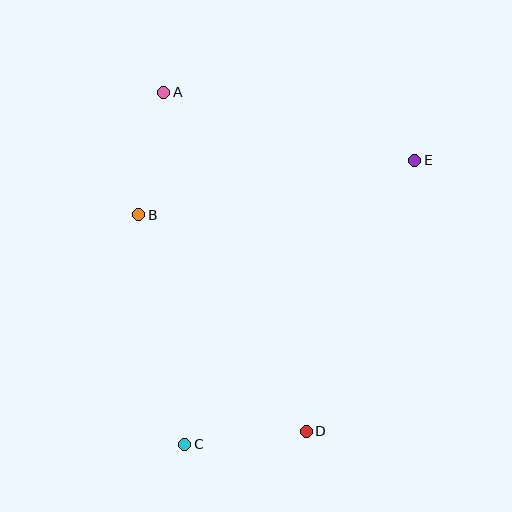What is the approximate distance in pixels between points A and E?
The distance between A and E is approximately 260 pixels.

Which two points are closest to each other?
Points C and D are closest to each other.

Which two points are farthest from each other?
Points A and D are farthest from each other.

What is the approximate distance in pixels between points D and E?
The distance between D and E is approximately 292 pixels.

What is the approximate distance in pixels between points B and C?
The distance between B and C is approximately 234 pixels.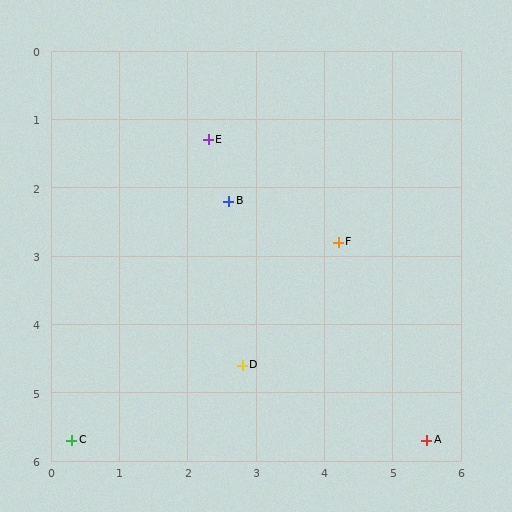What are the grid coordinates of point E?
Point E is at approximately (2.3, 1.3).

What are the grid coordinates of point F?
Point F is at approximately (4.2, 2.8).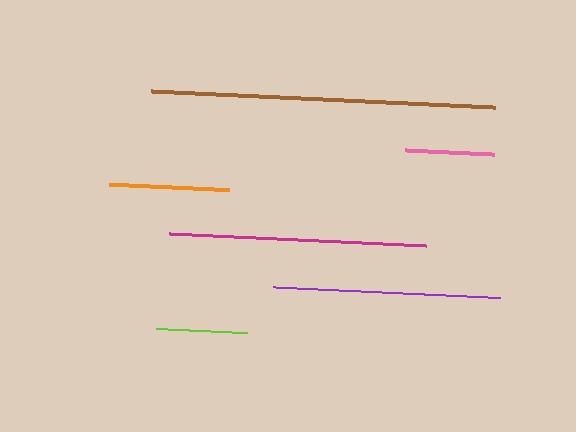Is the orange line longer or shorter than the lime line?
The orange line is longer than the lime line.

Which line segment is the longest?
The brown line is the longest at approximately 346 pixels.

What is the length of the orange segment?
The orange segment is approximately 120 pixels long.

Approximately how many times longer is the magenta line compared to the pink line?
The magenta line is approximately 2.9 times the length of the pink line.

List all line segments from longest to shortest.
From longest to shortest: brown, magenta, purple, orange, lime, pink.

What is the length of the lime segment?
The lime segment is approximately 92 pixels long.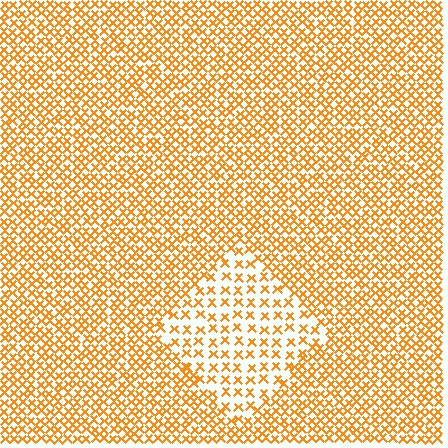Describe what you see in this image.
The image contains small orange elements arranged at two different densities. A diamond-shaped region is visible where the elements are less densely packed than the surrounding area.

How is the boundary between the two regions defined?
The boundary is defined by a change in element density (approximately 2.0x ratio). All elements are the same color, size, and shape.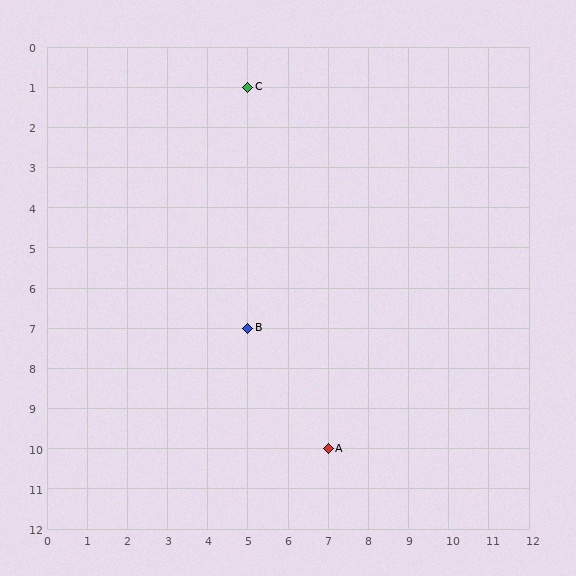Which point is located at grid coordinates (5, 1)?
Point C is at (5, 1).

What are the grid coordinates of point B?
Point B is at grid coordinates (5, 7).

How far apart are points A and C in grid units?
Points A and C are 2 columns and 9 rows apart (about 9.2 grid units diagonally).